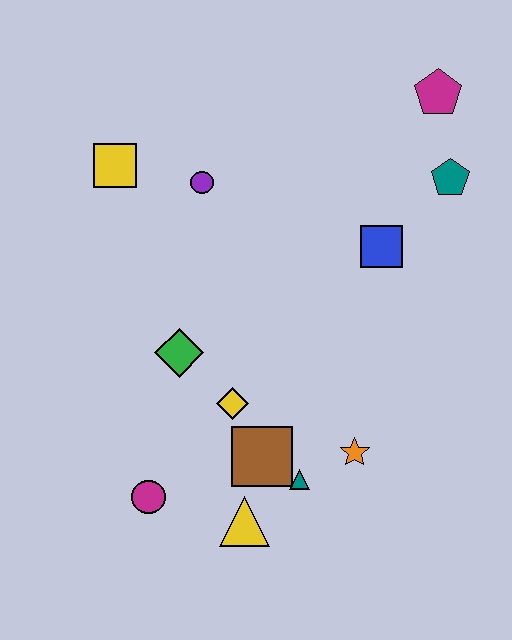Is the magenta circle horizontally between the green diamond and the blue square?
No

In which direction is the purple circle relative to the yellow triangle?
The purple circle is above the yellow triangle.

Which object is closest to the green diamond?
The yellow diamond is closest to the green diamond.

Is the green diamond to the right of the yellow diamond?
No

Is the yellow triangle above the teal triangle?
No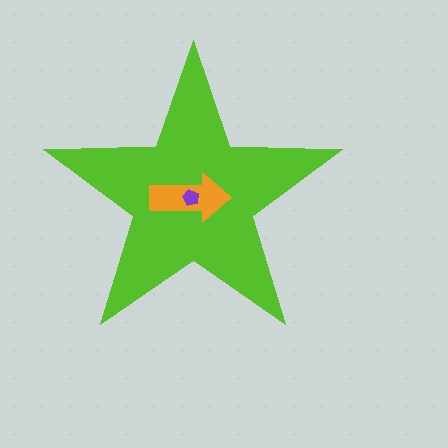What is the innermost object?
The purple pentagon.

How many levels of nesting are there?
3.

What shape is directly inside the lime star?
The orange arrow.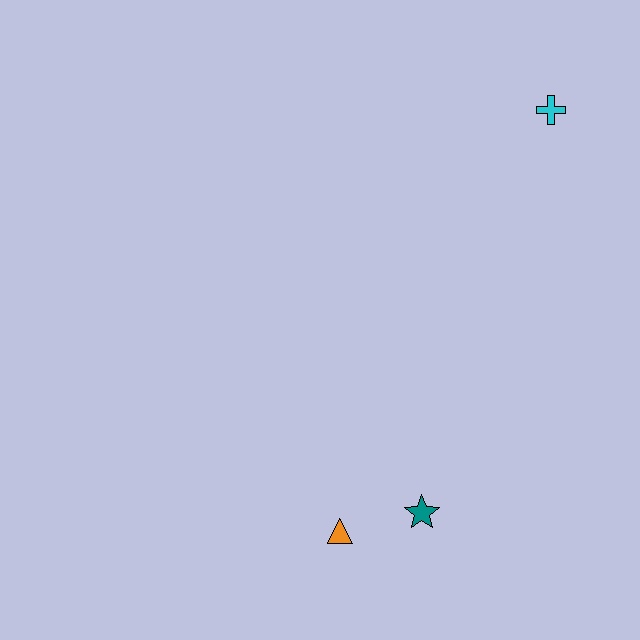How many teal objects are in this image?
There is 1 teal object.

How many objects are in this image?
There are 3 objects.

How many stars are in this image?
There is 1 star.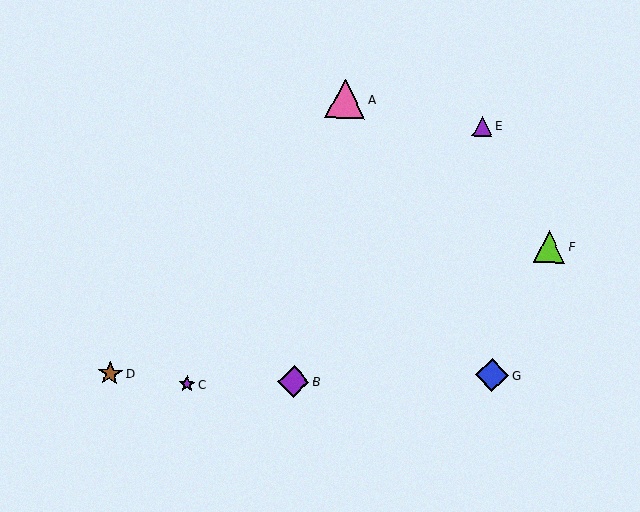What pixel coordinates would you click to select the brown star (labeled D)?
Click at (110, 373) to select the brown star D.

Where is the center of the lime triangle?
The center of the lime triangle is at (549, 247).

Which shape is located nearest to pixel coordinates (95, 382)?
The brown star (labeled D) at (110, 373) is nearest to that location.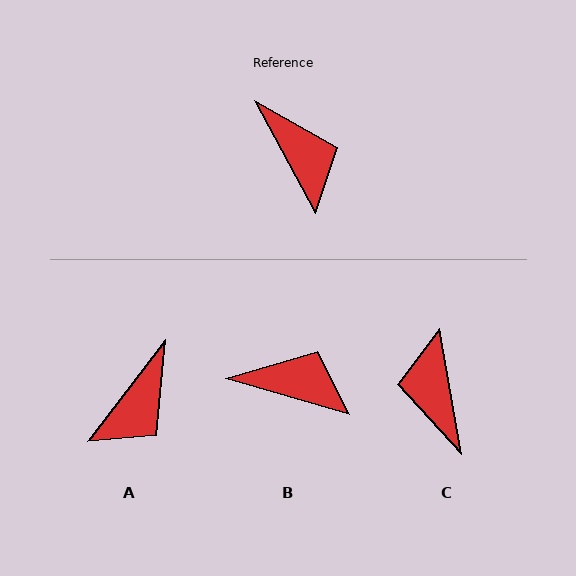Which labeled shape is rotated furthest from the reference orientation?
C, about 162 degrees away.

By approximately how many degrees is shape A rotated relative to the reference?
Approximately 66 degrees clockwise.